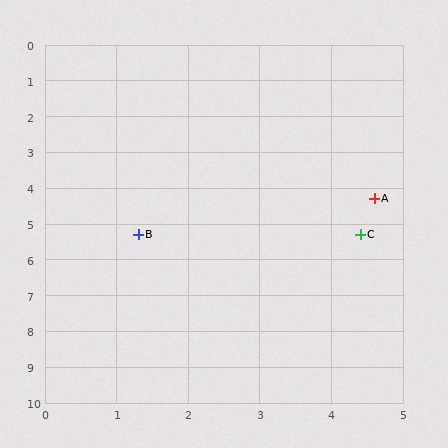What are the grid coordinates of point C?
Point C is at approximately (4.4, 5.3).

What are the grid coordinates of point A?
Point A is at approximately (4.6, 4.3).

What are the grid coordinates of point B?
Point B is at approximately (1.3, 5.3).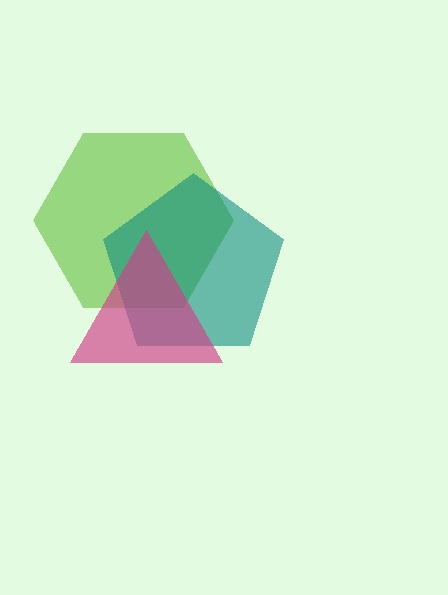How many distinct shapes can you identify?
There are 3 distinct shapes: a lime hexagon, a teal pentagon, a magenta triangle.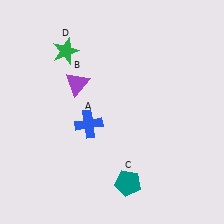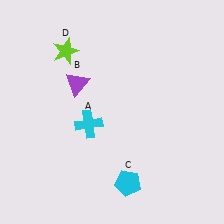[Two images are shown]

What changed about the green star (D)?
In Image 1, D is green. In Image 2, it changed to lime.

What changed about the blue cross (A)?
In Image 1, A is blue. In Image 2, it changed to cyan.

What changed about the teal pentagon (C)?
In Image 1, C is teal. In Image 2, it changed to cyan.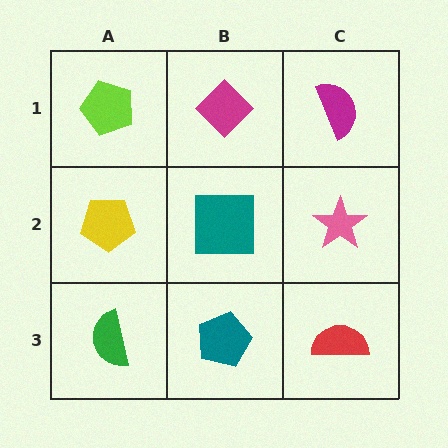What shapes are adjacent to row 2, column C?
A magenta semicircle (row 1, column C), a red semicircle (row 3, column C), a teal square (row 2, column B).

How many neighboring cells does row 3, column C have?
2.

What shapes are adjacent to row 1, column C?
A pink star (row 2, column C), a magenta diamond (row 1, column B).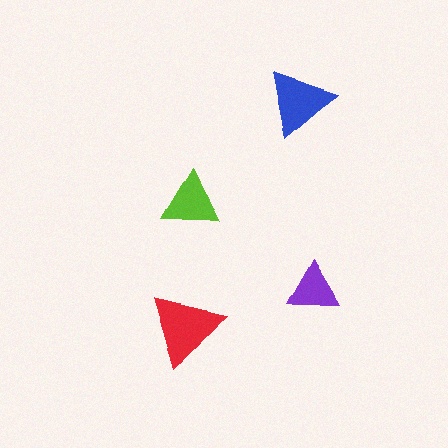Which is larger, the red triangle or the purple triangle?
The red one.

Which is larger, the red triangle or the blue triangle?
The red one.